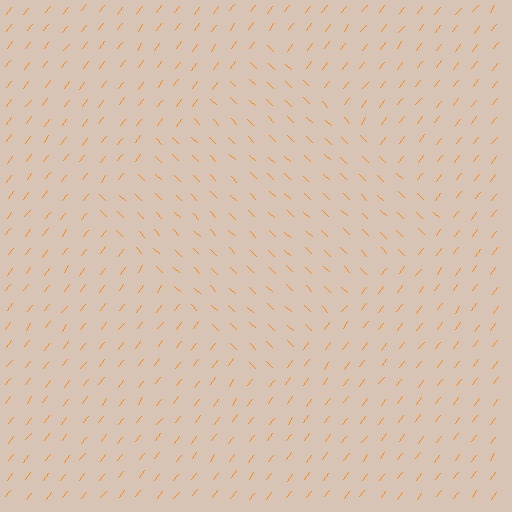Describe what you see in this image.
The image is filled with small orange line segments. A diamond region in the image has lines oriented differently from the surrounding lines, creating a visible texture boundary.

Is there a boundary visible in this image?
Yes, there is a texture boundary formed by a change in line orientation.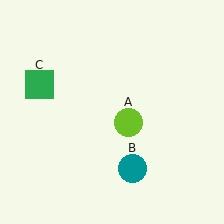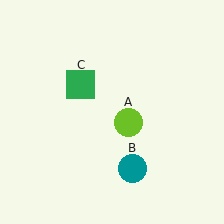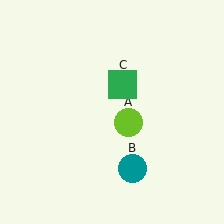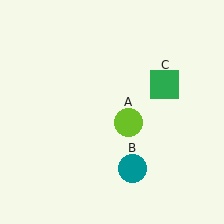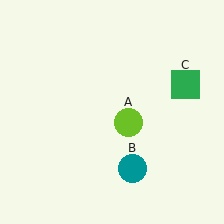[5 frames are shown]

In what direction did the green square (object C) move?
The green square (object C) moved right.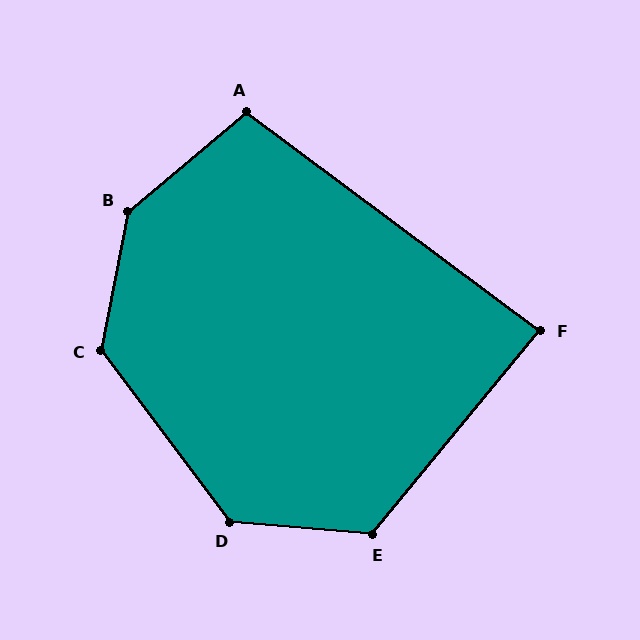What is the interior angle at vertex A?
Approximately 103 degrees (obtuse).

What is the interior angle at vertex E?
Approximately 124 degrees (obtuse).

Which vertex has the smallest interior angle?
F, at approximately 87 degrees.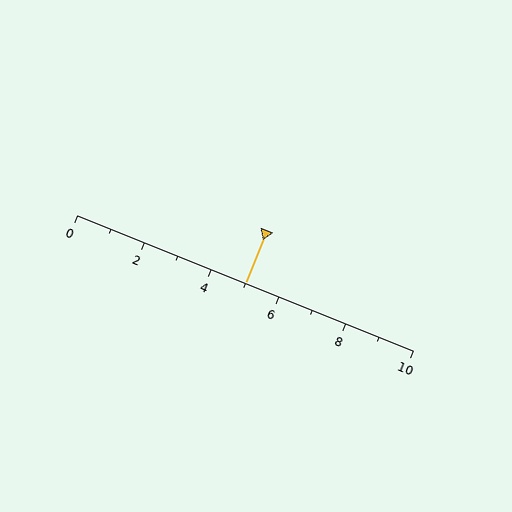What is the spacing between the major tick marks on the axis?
The major ticks are spaced 2 apart.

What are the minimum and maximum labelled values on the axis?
The axis runs from 0 to 10.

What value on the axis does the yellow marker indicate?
The marker indicates approximately 5.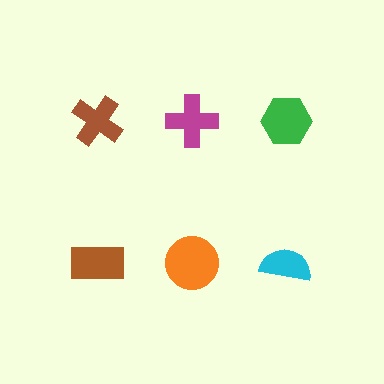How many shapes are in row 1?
3 shapes.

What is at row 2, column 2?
An orange circle.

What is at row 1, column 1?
A brown cross.